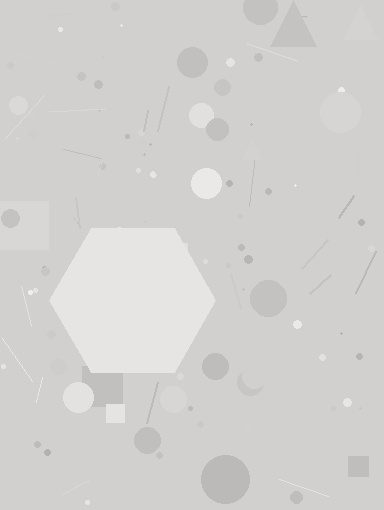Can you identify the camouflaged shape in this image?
The camouflaged shape is a hexagon.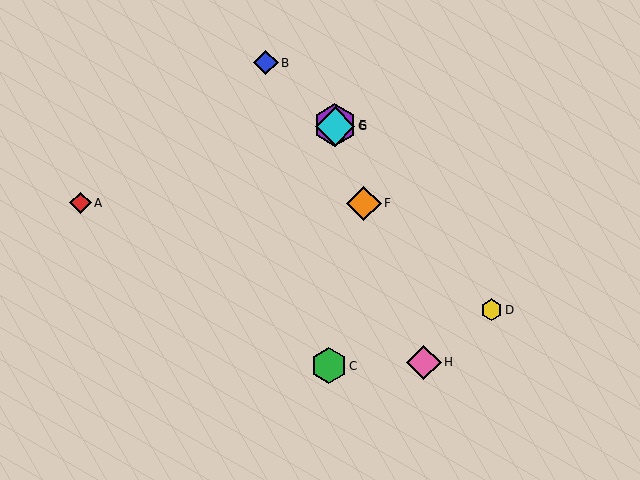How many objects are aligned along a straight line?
4 objects (E, F, G, H) are aligned along a straight line.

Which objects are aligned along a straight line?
Objects E, F, G, H are aligned along a straight line.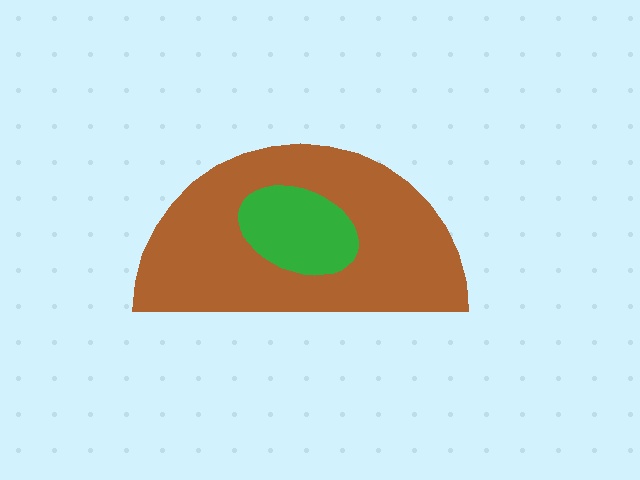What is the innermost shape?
The green ellipse.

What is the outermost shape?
The brown semicircle.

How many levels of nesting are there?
2.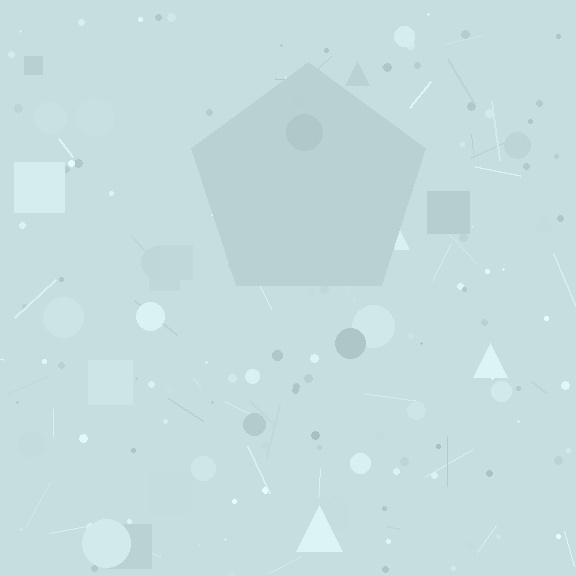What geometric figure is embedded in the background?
A pentagon is embedded in the background.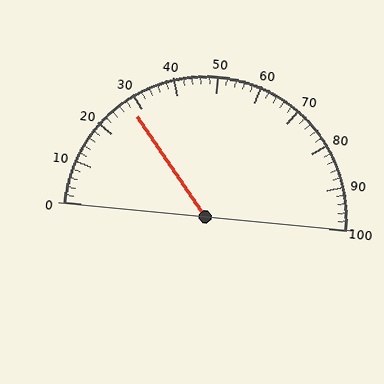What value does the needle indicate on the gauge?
The needle indicates approximately 28.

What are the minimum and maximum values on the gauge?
The gauge ranges from 0 to 100.